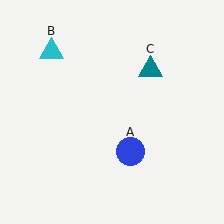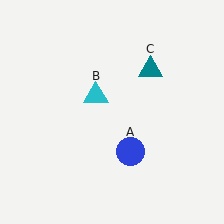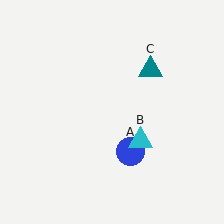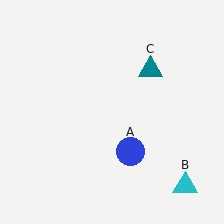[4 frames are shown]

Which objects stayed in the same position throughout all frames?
Blue circle (object A) and teal triangle (object C) remained stationary.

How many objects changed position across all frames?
1 object changed position: cyan triangle (object B).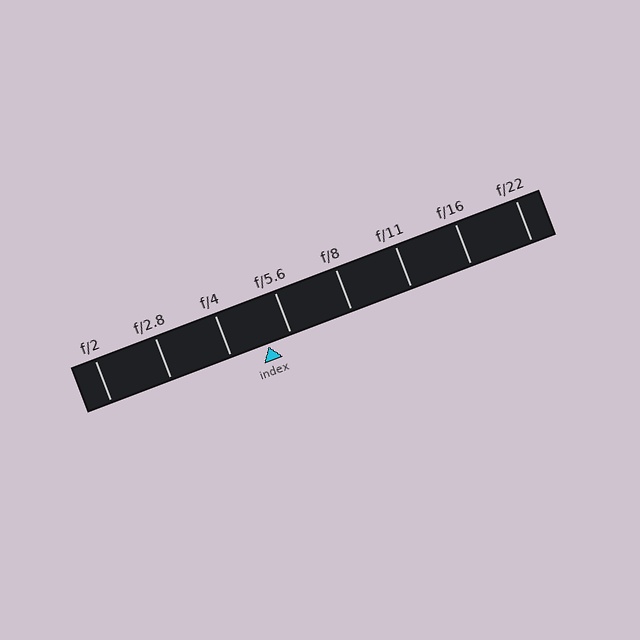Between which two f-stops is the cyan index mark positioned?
The index mark is between f/4 and f/5.6.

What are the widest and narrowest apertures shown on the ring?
The widest aperture shown is f/2 and the narrowest is f/22.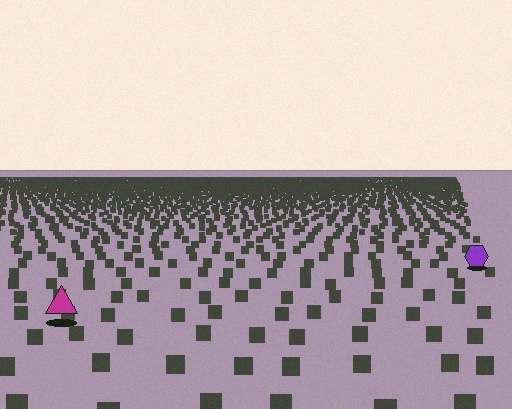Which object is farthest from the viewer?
The purple hexagon is farthest from the viewer. It appears smaller and the ground texture around it is denser.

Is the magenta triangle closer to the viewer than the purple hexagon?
Yes. The magenta triangle is closer — you can tell from the texture gradient: the ground texture is coarser near it.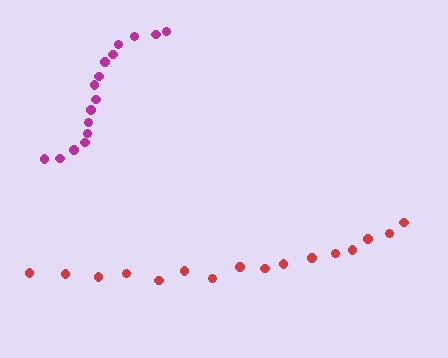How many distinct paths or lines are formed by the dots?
There are 2 distinct paths.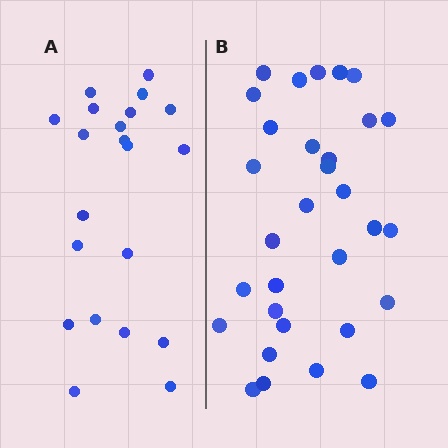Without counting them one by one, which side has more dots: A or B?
Region B (the right region) has more dots.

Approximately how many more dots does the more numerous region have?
Region B has roughly 10 or so more dots than region A.